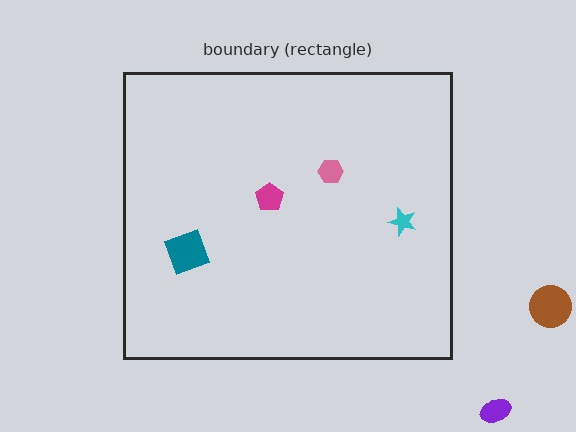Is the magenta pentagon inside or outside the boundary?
Inside.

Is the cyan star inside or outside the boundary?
Inside.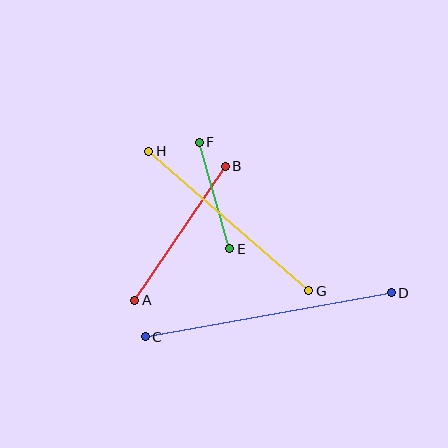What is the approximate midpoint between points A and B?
The midpoint is at approximately (180, 233) pixels.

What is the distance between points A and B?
The distance is approximately 162 pixels.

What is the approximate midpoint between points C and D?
The midpoint is at approximately (268, 315) pixels.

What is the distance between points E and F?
The distance is approximately 111 pixels.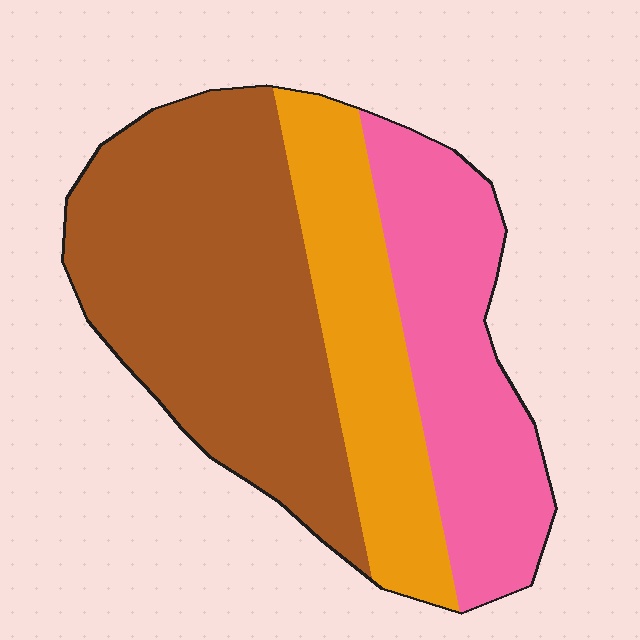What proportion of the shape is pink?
Pink covers about 30% of the shape.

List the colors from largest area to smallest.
From largest to smallest: brown, pink, orange.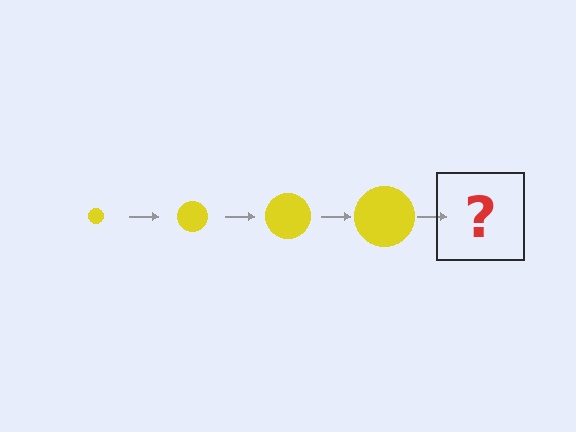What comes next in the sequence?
The next element should be a yellow circle, larger than the previous one.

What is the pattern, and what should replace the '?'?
The pattern is that the circle gets progressively larger each step. The '?' should be a yellow circle, larger than the previous one.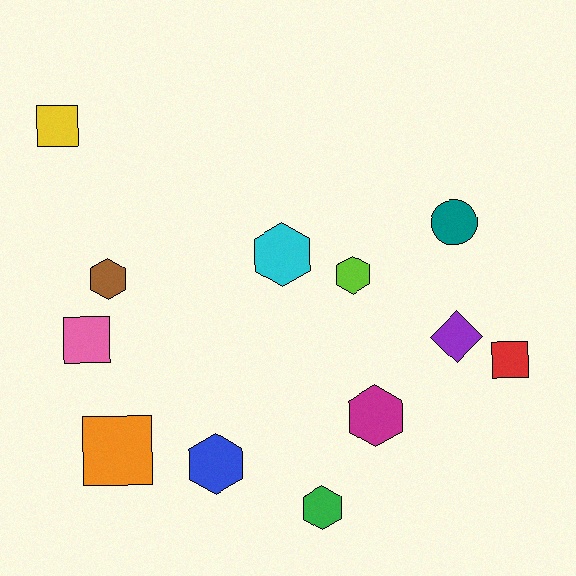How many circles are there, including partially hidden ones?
There is 1 circle.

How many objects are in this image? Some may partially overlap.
There are 12 objects.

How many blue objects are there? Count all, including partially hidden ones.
There is 1 blue object.